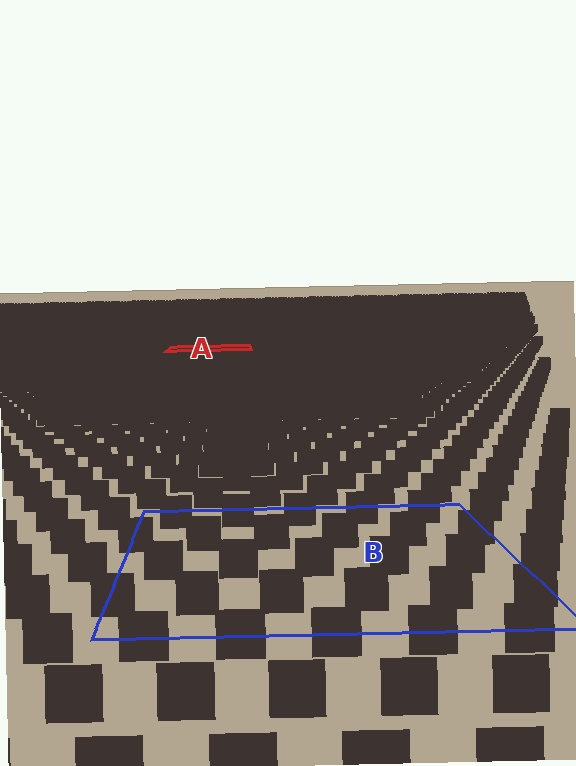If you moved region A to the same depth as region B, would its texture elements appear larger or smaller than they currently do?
They would appear larger. At a closer depth, the same texture elements are projected at a bigger on-screen size.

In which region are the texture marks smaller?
The texture marks are smaller in region A, because it is farther away.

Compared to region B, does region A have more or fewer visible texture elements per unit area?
Region A has more texture elements per unit area — they are packed more densely because it is farther away.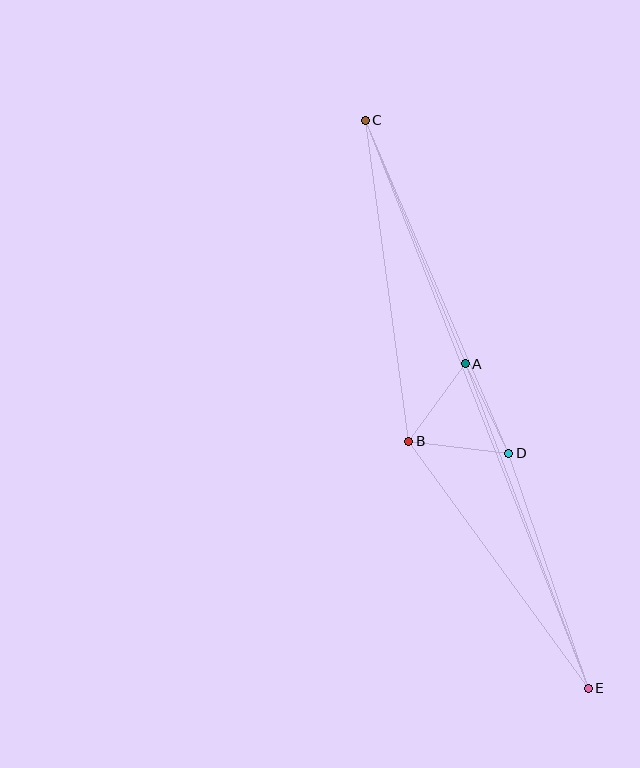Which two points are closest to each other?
Points A and B are closest to each other.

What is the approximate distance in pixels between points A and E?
The distance between A and E is approximately 347 pixels.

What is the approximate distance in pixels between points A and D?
The distance between A and D is approximately 99 pixels.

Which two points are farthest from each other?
Points C and E are farthest from each other.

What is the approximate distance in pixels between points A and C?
The distance between A and C is approximately 263 pixels.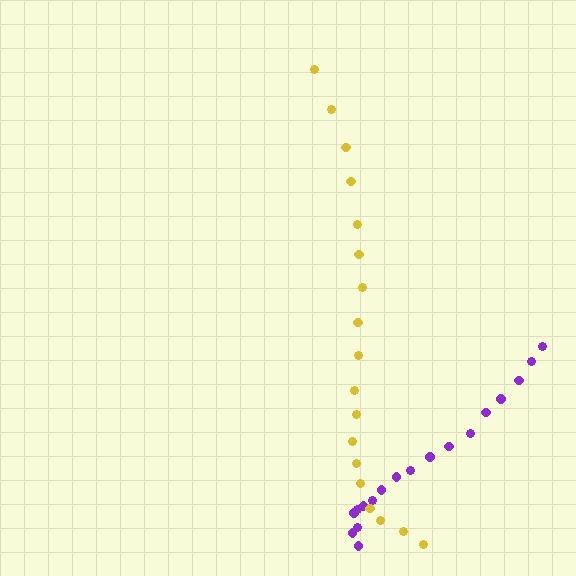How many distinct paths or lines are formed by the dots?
There are 2 distinct paths.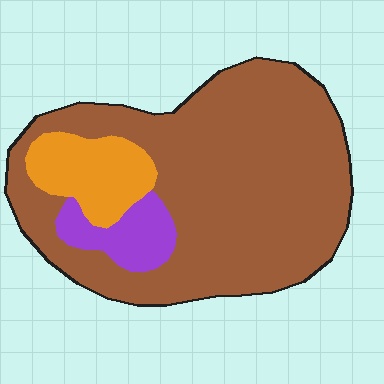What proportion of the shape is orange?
Orange covers around 15% of the shape.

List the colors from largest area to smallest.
From largest to smallest: brown, orange, purple.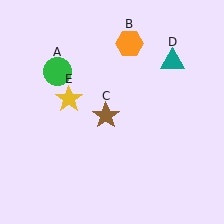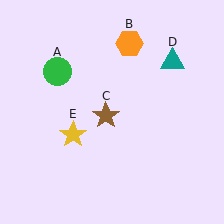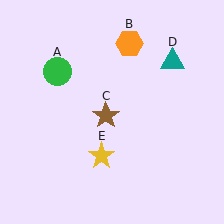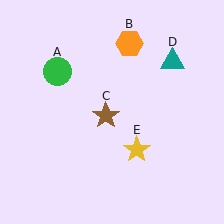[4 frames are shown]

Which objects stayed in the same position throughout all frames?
Green circle (object A) and orange hexagon (object B) and brown star (object C) and teal triangle (object D) remained stationary.